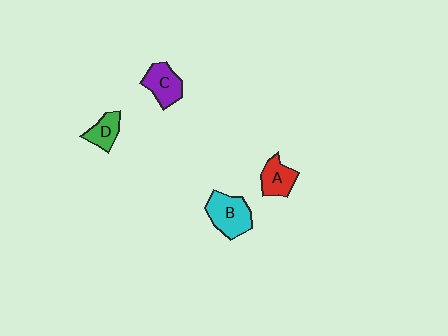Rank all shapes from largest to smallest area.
From largest to smallest: B (cyan), C (purple), A (red), D (green).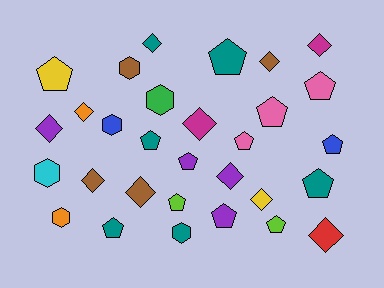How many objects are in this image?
There are 30 objects.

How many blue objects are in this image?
There are 2 blue objects.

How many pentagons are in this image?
There are 13 pentagons.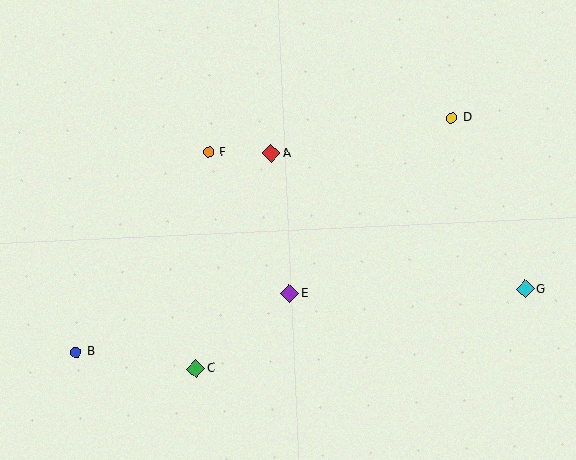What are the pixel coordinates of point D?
Point D is at (452, 118).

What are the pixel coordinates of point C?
Point C is at (196, 368).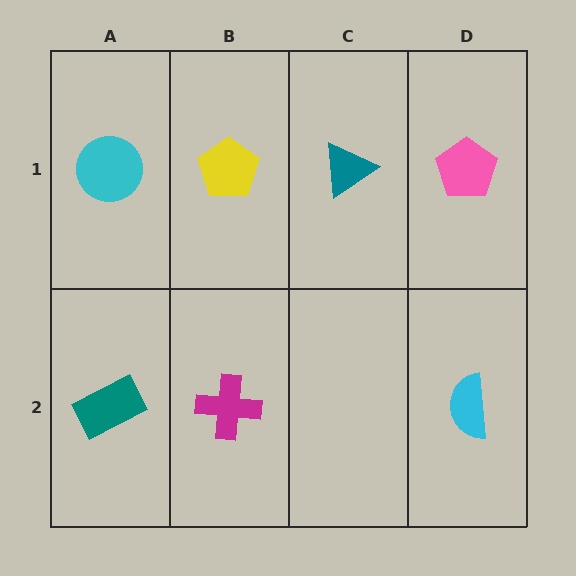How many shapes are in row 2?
3 shapes.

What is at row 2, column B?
A magenta cross.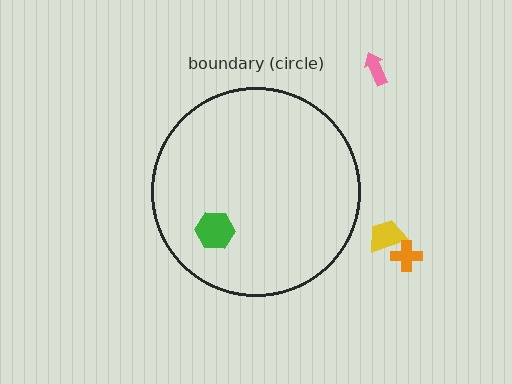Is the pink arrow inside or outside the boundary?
Outside.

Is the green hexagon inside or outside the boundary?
Inside.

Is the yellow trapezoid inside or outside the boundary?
Outside.